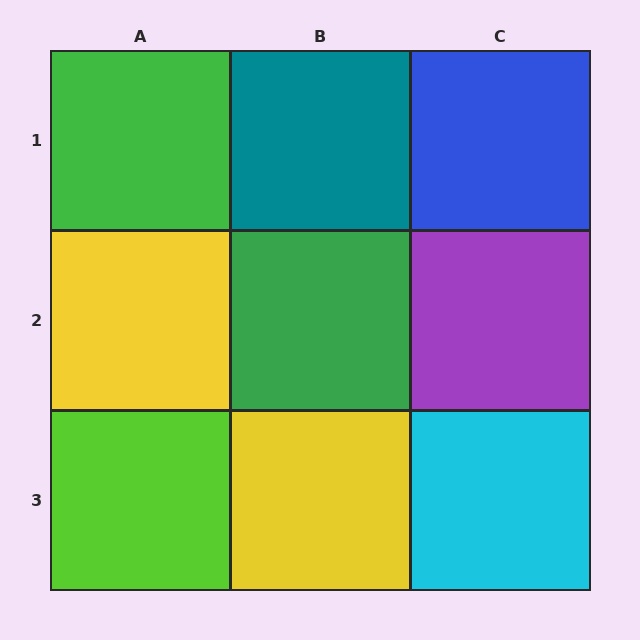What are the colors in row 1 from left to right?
Green, teal, blue.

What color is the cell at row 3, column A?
Lime.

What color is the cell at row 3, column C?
Cyan.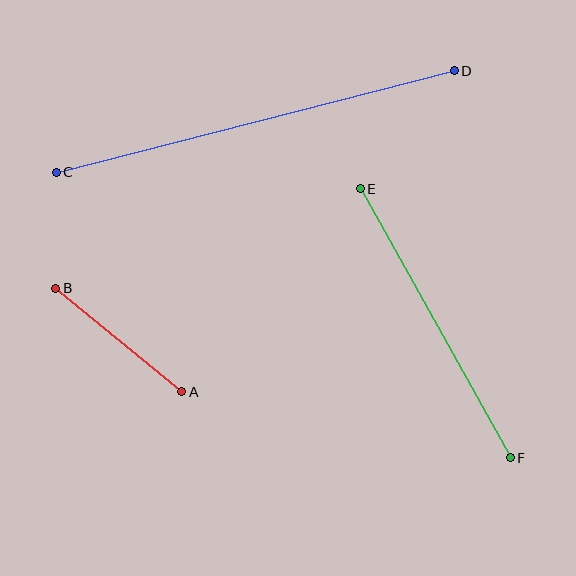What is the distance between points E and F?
The distance is approximately 308 pixels.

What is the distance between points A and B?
The distance is approximately 163 pixels.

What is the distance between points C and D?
The distance is approximately 411 pixels.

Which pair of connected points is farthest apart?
Points C and D are farthest apart.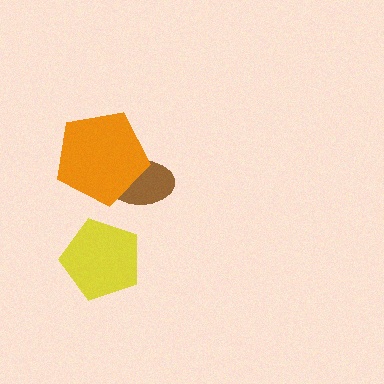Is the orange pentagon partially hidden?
No, no other shape covers it.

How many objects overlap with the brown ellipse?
1 object overlaps with the brown ellipse.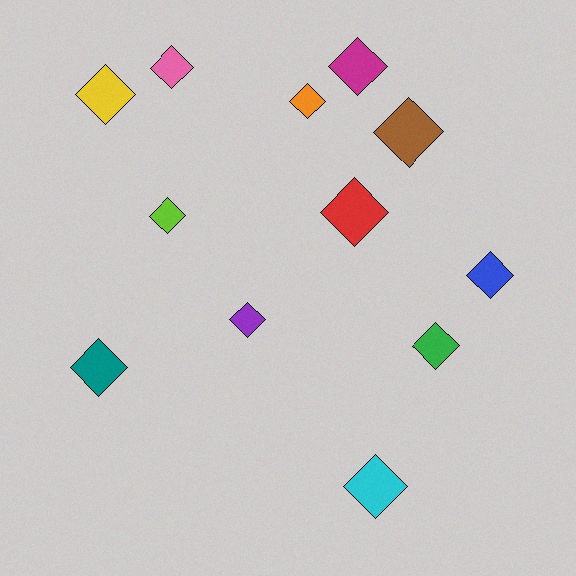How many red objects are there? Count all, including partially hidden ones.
There is 1 red object.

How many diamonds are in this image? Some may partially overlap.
There are 12 diamonds.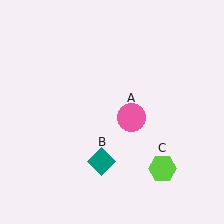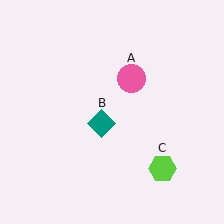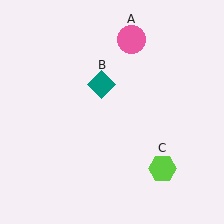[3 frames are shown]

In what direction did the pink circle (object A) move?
The pink circle (object A) moved up.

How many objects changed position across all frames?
2 objects changed position: pink circle (object A), teal diamond (object B).